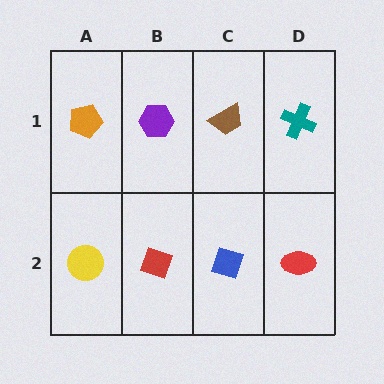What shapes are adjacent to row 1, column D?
A red ellipse (row 2, column D), a brown trapezoid (row 1, column C).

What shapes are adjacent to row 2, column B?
A purple hexagon (row 1, column B), a yellow circle (row 2, column A), a blue diamond (row 2, column C).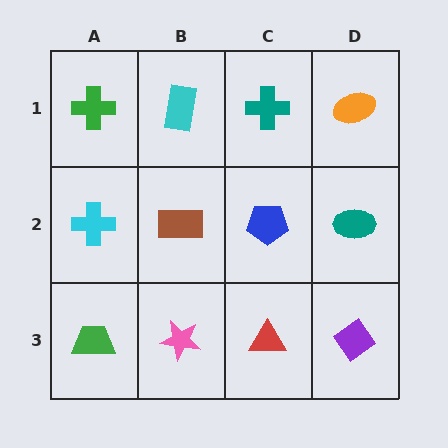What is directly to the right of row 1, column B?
A teal cross.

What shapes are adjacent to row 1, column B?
A brown rectangle (row 2, column B), a green cross (row 1, column A), a teal cross (row 1, column C).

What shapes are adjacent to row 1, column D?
A teal ellipse (row 2, column D), a teal cross (row 1, column C).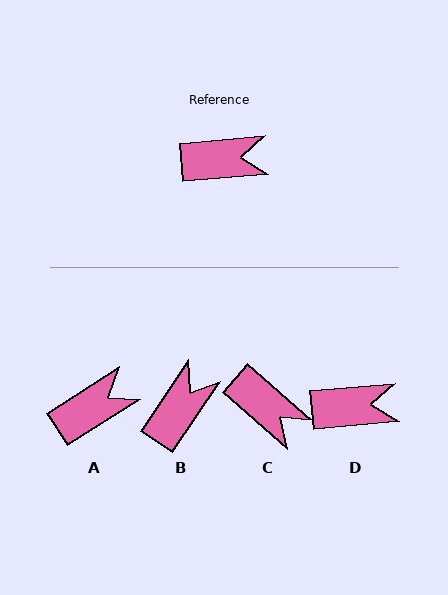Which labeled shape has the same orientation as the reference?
D.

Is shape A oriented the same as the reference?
No, it is off by about 28 degrees.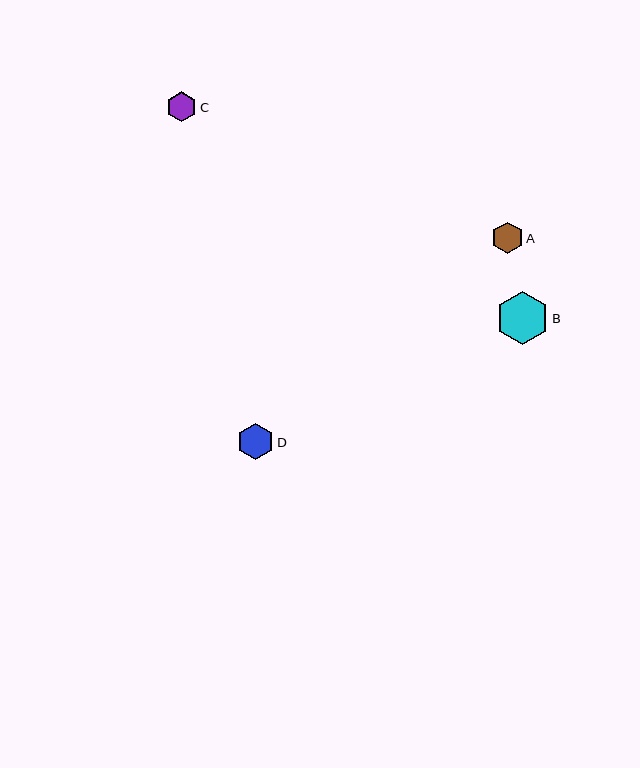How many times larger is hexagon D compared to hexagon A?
Hexagon D is approximately 1.2 times the size of hexagon A.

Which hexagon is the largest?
Hexagon B is the largest with a size of approximately 53 pixels.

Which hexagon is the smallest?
Hexagon C is the smallest with a size of approximately 30 pixels.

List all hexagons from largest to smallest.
From largest to smallest: B, D, A, C.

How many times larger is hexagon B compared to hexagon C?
Hexagon B is approximately 1.8 times the size of hexagon C.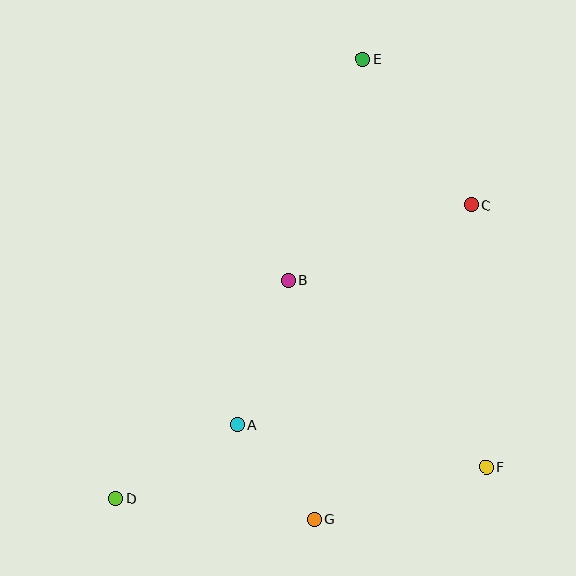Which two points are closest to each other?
Points A and G are closest to each other.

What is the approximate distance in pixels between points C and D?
The distance between C and D is approximately 461 pixels.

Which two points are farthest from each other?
Points D and E are farthest from each other.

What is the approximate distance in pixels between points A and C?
The distance between A and C is approximately 321 pixels.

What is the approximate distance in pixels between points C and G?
The distance between C and G is approximately 351 pixels.